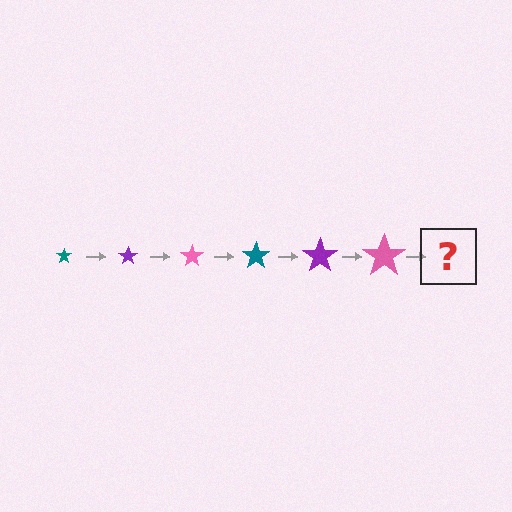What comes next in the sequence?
The next element should be a teal star, larger than the previous one.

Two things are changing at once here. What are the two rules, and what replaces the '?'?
The two rules are that the star grows larger each step and the color cycles through teal, purple, and pink. The '?' should be a teal star, larger than the previous one.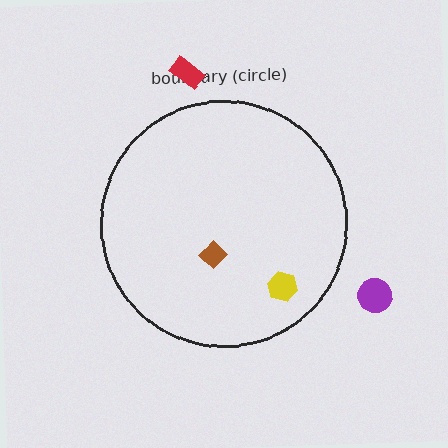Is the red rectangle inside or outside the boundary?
Outside.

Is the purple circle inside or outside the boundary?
Outside.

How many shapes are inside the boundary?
2 inside, 2 outside.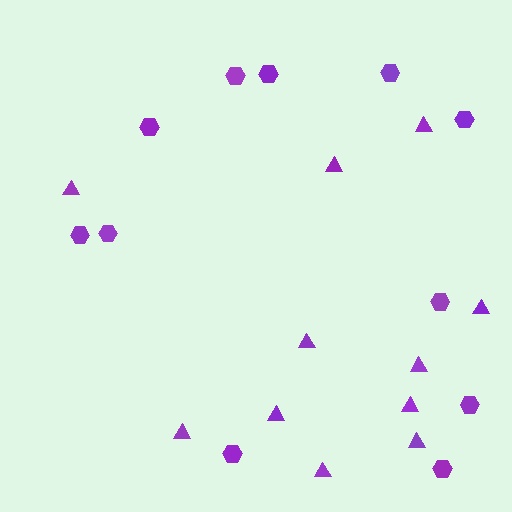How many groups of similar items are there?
There are 2 groups: one group of triangles (11) and one group of hexagons (11).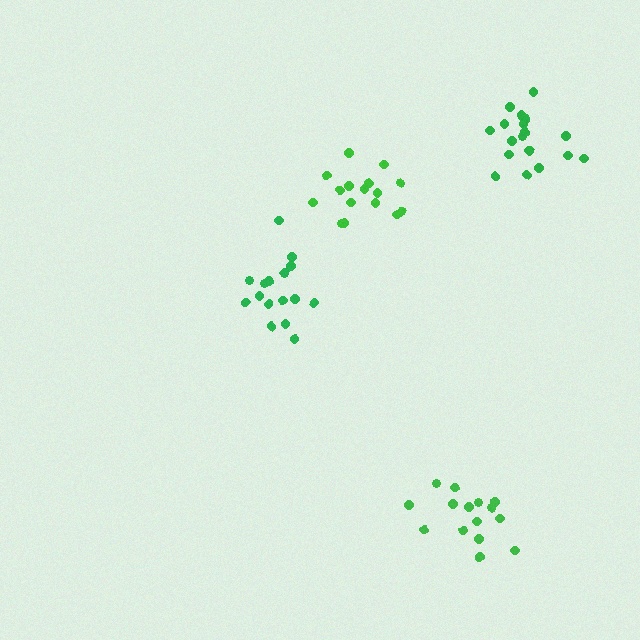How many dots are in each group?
Group 1: 16 dots, Group 2: 18 dots, Group 3: 15 dots, Group 4: 17 dots (66 total).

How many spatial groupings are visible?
There are 4 spatial groupings.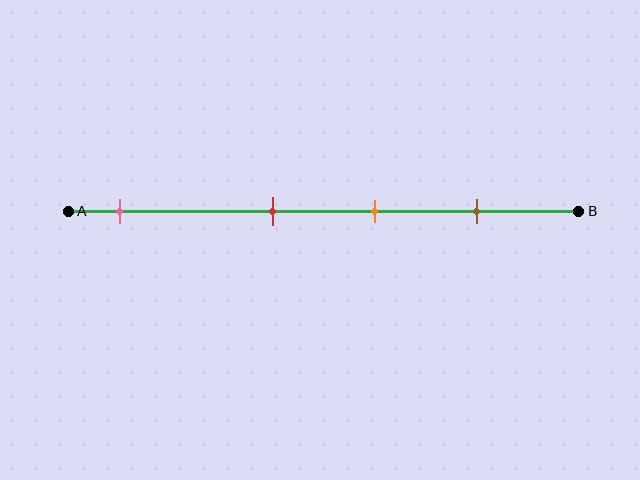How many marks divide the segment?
There are 4 marks dividing the segment.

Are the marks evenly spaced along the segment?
No, the marks are not evenly spaced.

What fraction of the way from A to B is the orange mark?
The orange mark is approximately 60% (0.6) of the way from A to B.